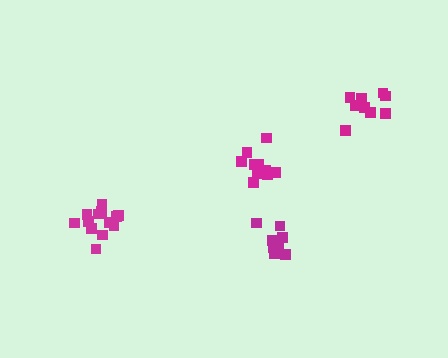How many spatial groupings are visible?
There are 4 spatial groupings.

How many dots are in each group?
Group 1: 10 dots, Group 2: 10 dots, Group 3: 13 dots, Group 4: 9 dots (42 total).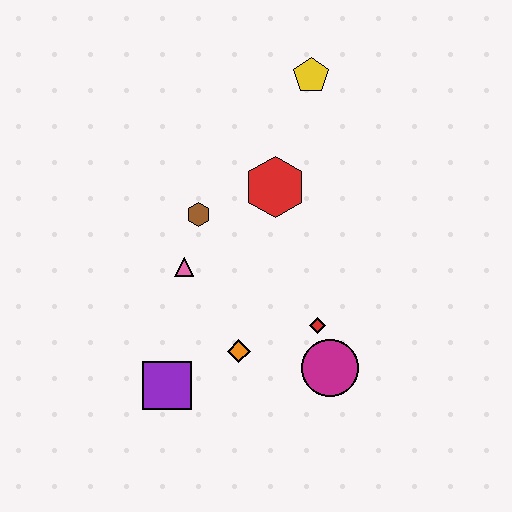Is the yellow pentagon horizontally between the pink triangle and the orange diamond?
No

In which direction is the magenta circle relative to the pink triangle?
The magenta circle is to the right of the pink triangle.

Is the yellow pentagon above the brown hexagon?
Yes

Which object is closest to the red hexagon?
The brown hexagon is closest to the red hexagon.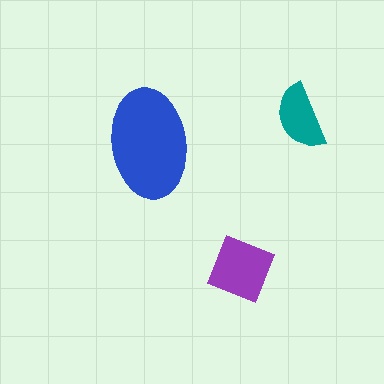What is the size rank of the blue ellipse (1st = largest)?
1st.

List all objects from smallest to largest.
The teal semicircle, the purple square, the blue ellipse.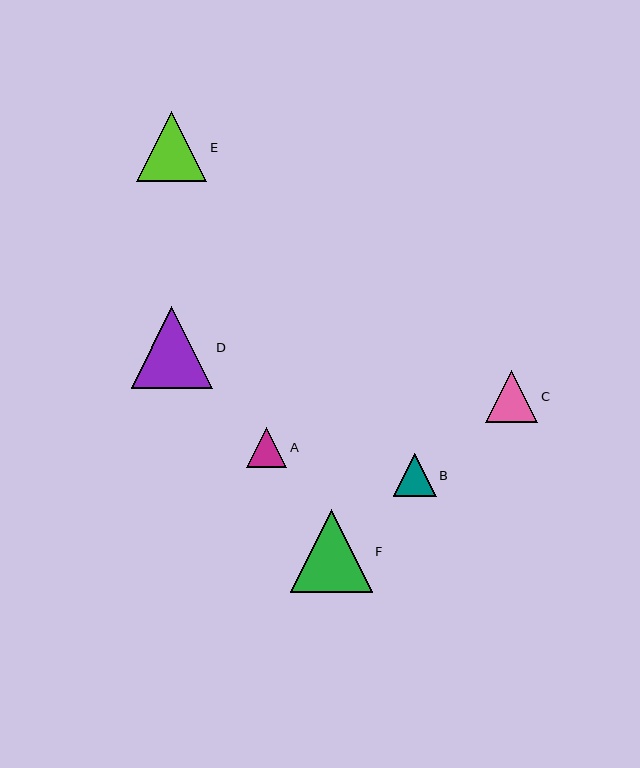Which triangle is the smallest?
Triangle A is the smallest with a size of approximately 41 pixels.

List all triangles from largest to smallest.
From largest to smallest: F, D, E, C, B, A.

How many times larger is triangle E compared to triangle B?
Triangle E is approximately 1.6 times the size of triangle B.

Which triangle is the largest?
Triangle F is the largest with a size of approximately 82 pixels.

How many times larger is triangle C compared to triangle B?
Triangle C is approximately 1.2 times the size of triangle B.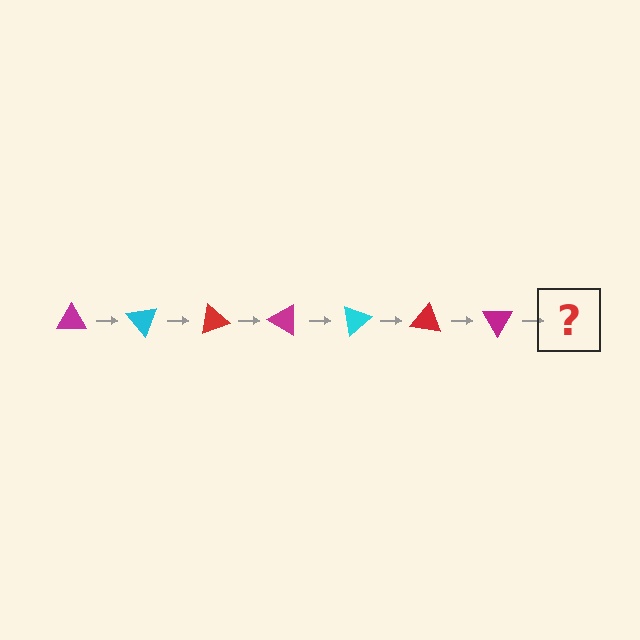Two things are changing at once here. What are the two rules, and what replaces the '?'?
The two rules are that it rotates 50 degrees each step and the color cycles through magenta, cyan, and red. The '?' should be a cyan triangle, rotated 350 degrees from the start.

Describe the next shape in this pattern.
It should be a cyan triangle, rotated 350 degrees from the start.